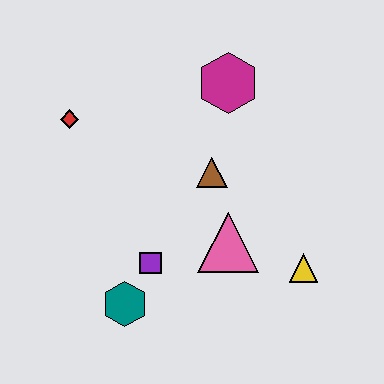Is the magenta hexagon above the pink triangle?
Yes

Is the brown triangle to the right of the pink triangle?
No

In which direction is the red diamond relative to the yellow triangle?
The red diamond is to the left of the yellow triangle.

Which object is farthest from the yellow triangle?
The red diamond is farthest from the yellow triangle.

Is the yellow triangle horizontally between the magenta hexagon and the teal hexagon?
No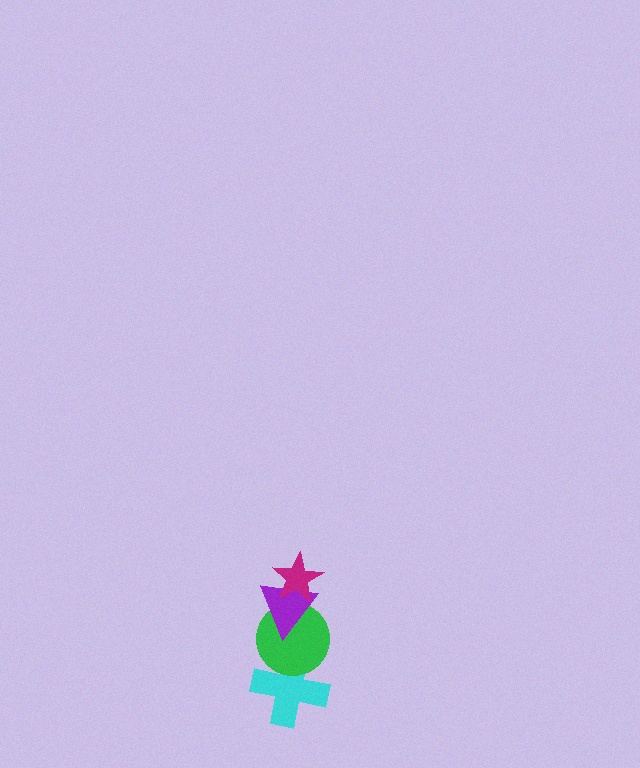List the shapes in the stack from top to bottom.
From top to bottom: the magenta star, the purple triangle, the green circle, the cyan cross.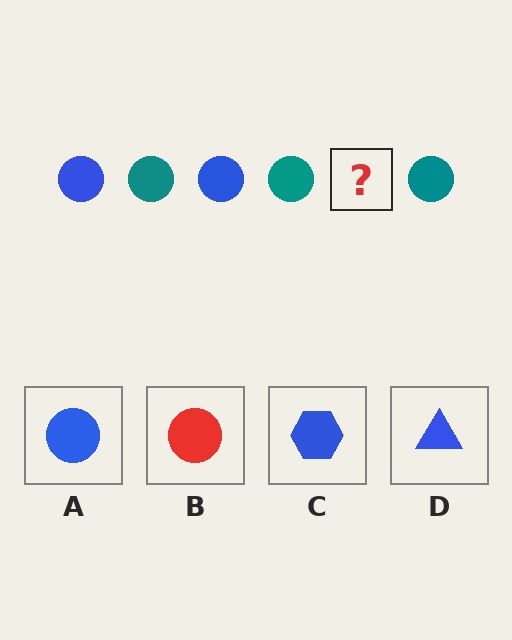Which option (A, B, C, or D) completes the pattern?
A.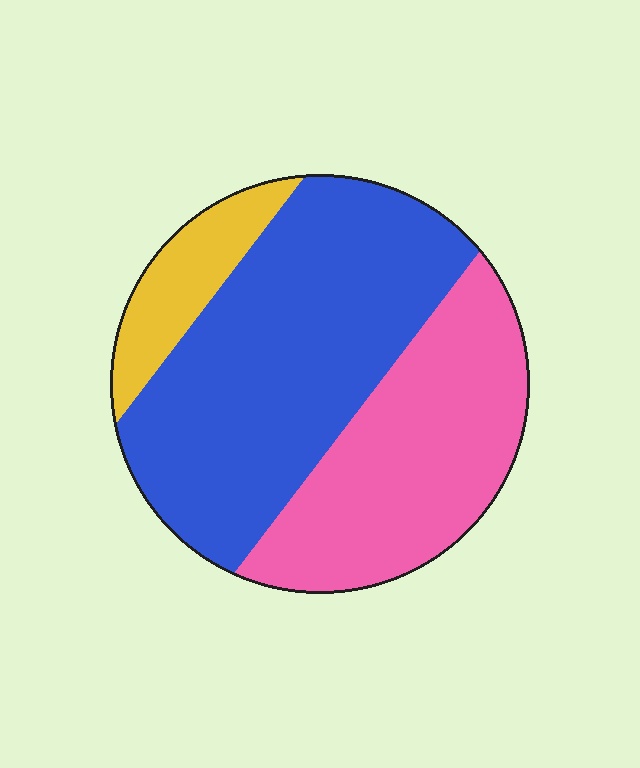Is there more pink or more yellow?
Pink.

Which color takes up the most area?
Blue, at roughly 55%.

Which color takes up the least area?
Yellow, at roughly 10%.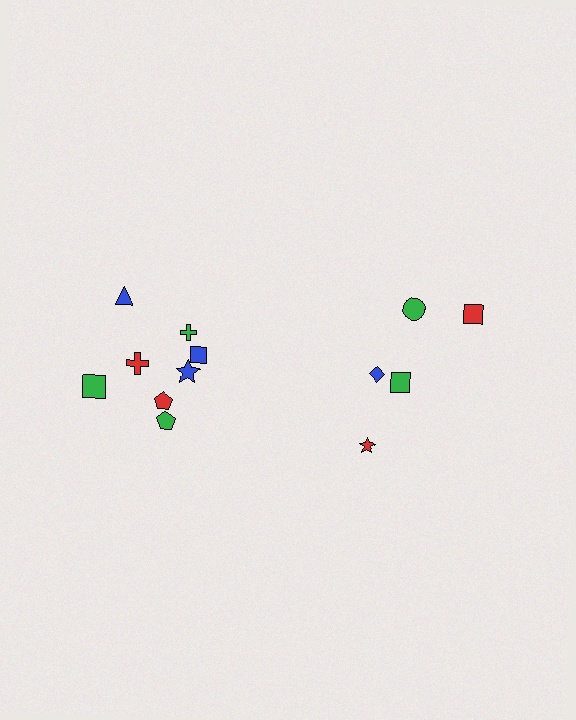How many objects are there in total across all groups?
There are 13 objects.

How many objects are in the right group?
There are 5 objects.